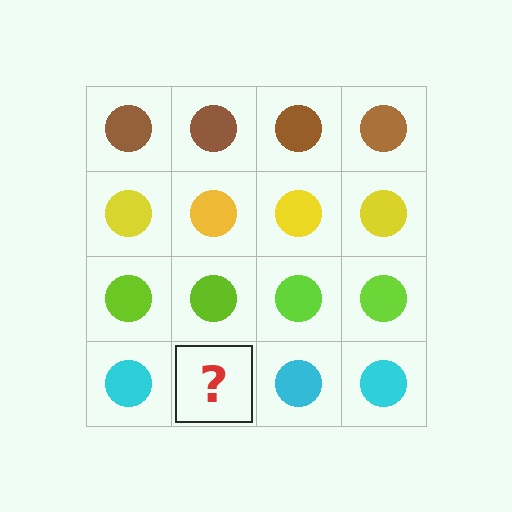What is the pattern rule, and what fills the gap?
The rule is that each row has a consistent color. The gap should be filled with a cyan circle.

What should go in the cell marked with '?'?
The missing cell should contain a cyan circle.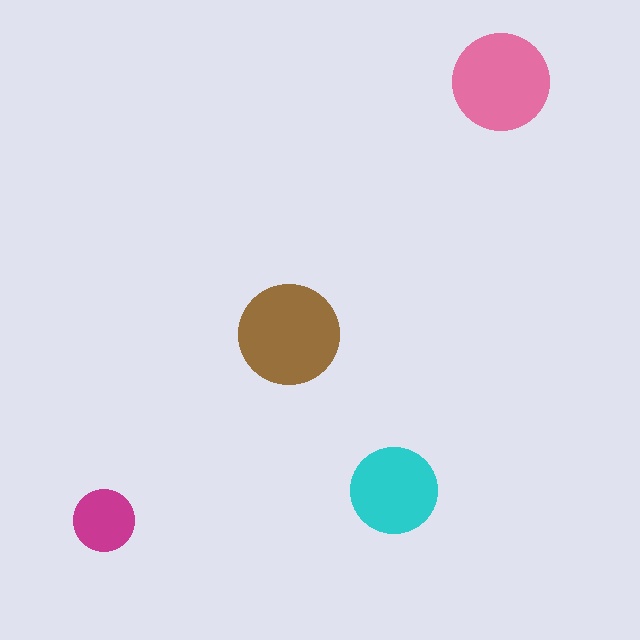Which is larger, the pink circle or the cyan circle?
The pink one.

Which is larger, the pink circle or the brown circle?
The brown one.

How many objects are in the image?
There are 4 objects in the image.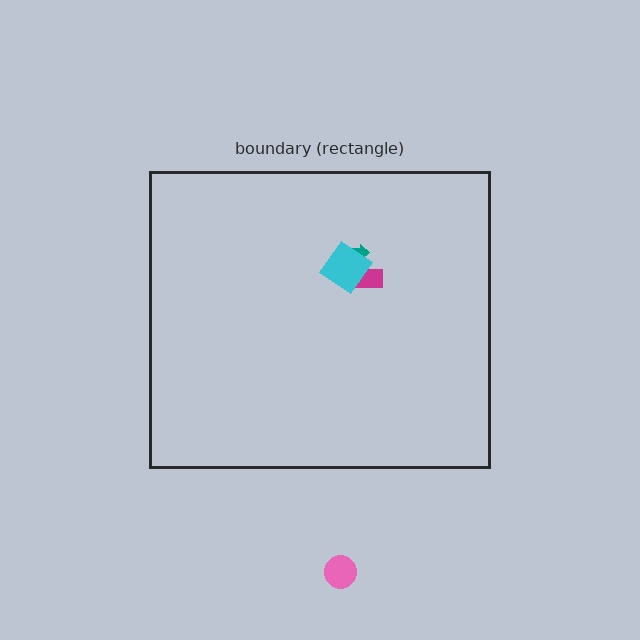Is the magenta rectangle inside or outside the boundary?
Inside.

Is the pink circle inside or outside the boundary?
Outside.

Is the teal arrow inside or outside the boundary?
Inside.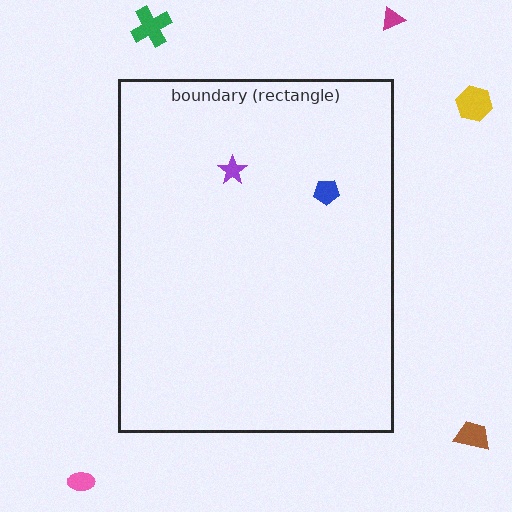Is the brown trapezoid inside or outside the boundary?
Outside.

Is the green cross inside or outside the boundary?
Outside.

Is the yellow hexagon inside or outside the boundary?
Outside.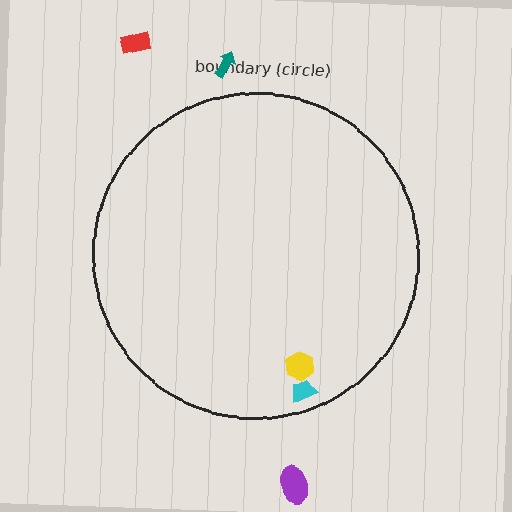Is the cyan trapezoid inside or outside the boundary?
Inside.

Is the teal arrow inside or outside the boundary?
Outside.